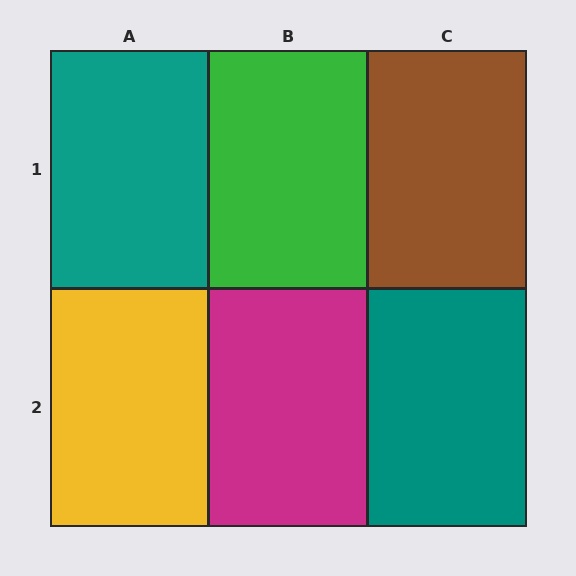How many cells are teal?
2 cells are teal.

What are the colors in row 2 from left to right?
Yellow, magenta, teal.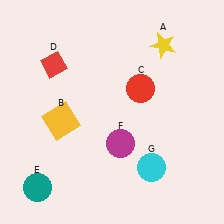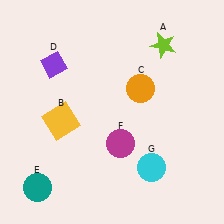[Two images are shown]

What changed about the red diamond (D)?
In Image 1, D is red. In Image 2, it changed to purple.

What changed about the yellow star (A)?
In Image 1, A is yellow. In Image 2, it changed to lime.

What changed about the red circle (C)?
In Image 1, C is red. In Image 2, it changed to orange.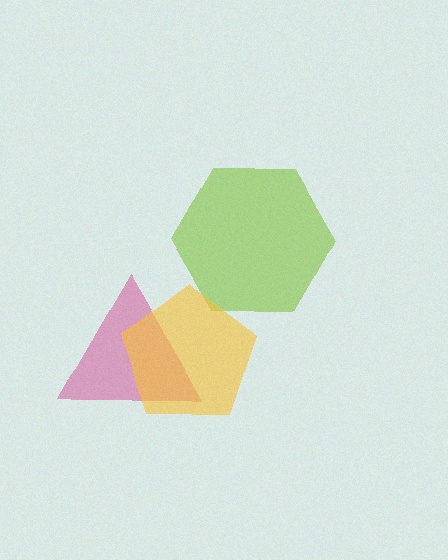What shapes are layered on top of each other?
The layered shapes are: a lime hexagon, a magenta triangle, a yellow pentagon.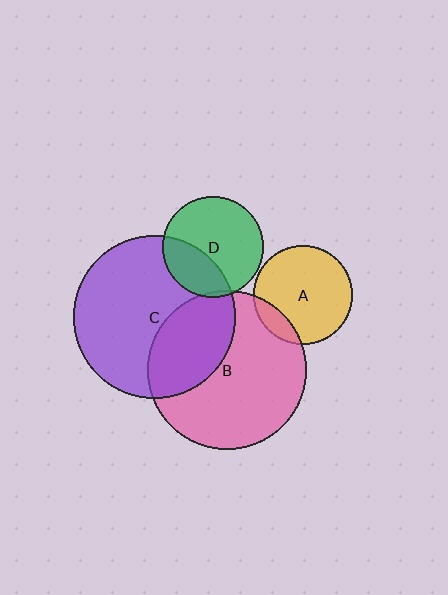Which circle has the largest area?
Circle C (purple).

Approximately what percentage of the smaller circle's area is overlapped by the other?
Approximately 35%.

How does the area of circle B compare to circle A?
Approximately 2.5 times.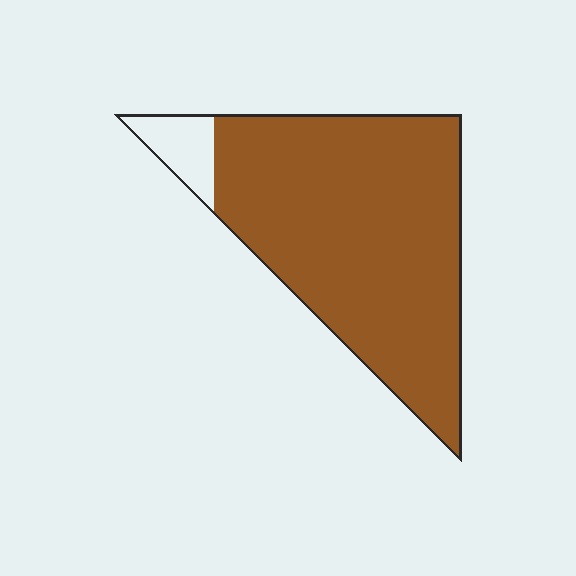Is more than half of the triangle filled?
Yes.